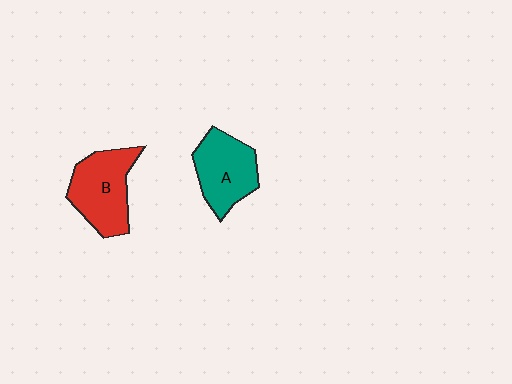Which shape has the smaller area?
Shape A (teal).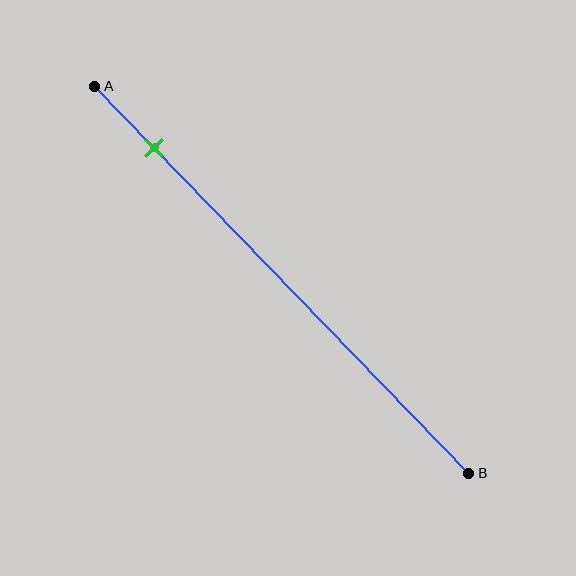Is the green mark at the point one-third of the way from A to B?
No, the mark is at about 15% from A, not at the 33% one-third point.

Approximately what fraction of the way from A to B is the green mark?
The green mark is approximately 15% of the way from A to B.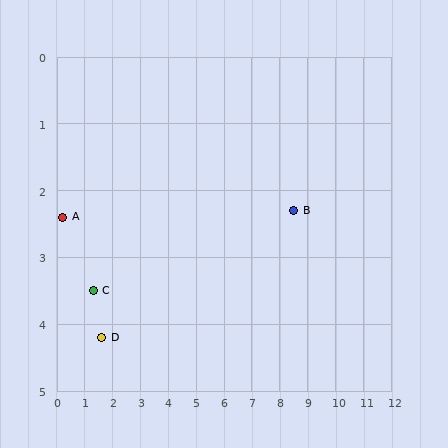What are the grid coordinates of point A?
Point A is at approximately (0.2, 2.4).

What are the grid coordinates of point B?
Point B is at approximately (8.5, 2.3).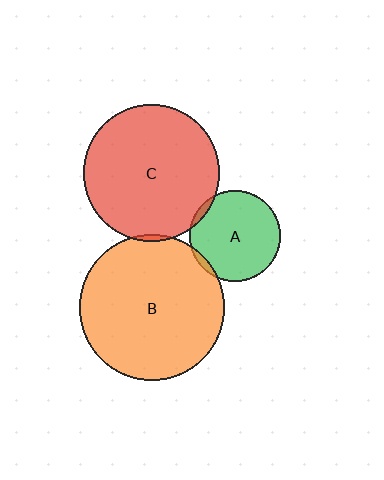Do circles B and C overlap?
Yes.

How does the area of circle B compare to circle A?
Approximately 2.6 times.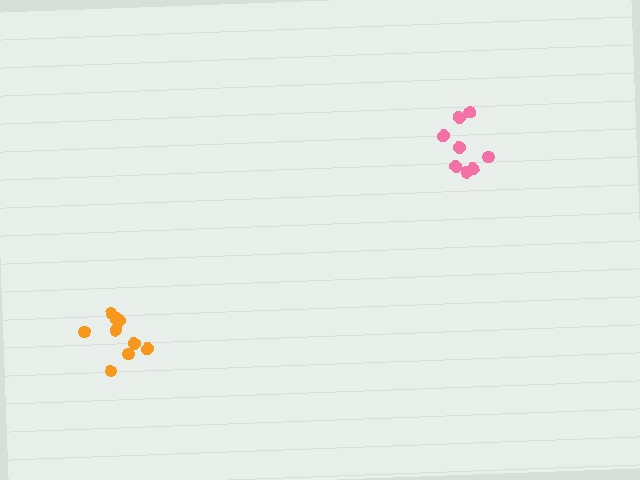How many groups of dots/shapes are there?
There are 2 groups.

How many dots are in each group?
Group 1: 9 dots, Group 2: 8 dots (17 total).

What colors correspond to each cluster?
The clusters are colored: orange, pink.